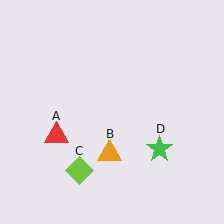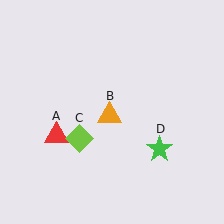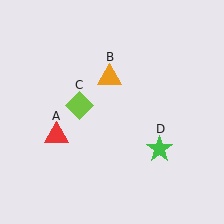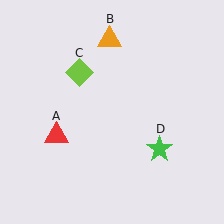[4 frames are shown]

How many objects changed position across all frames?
2 objects changed position: orange triangle (object B), lime diamond (object C).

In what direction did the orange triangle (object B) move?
The orange triangle (object B) moved up.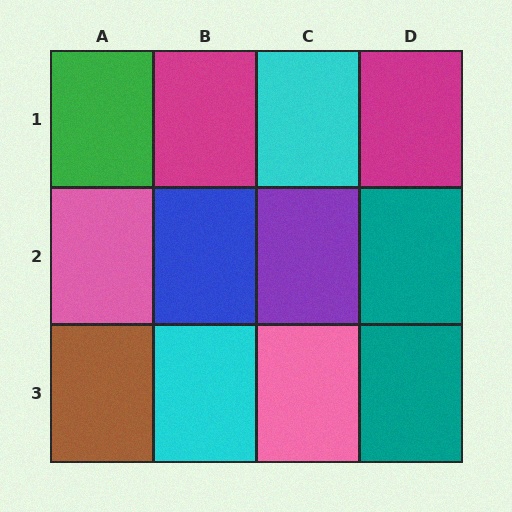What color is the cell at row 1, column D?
Magenta.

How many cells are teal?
2 cells are teal.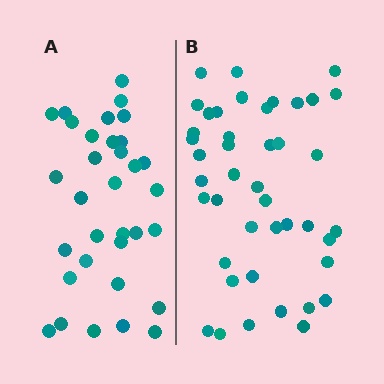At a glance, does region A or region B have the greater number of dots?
Region B (the right region) has more dots.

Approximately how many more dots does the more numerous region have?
Region B has roughly 10 or so more dots than region A.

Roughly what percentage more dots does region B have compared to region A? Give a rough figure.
About 30% more.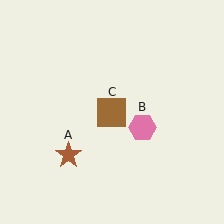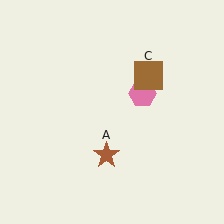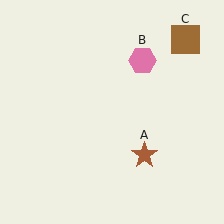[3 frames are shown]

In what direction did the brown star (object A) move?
The brown star (object A) moved right.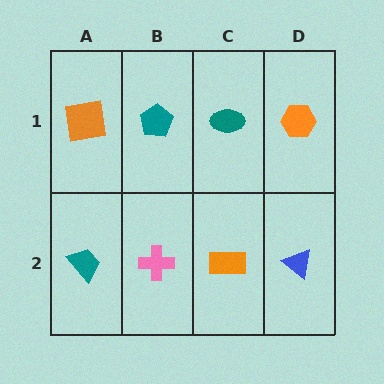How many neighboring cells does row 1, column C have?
3.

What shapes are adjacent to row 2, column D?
An orange hexagon (row 1, column D), an orange rectangle (row 2, column C).